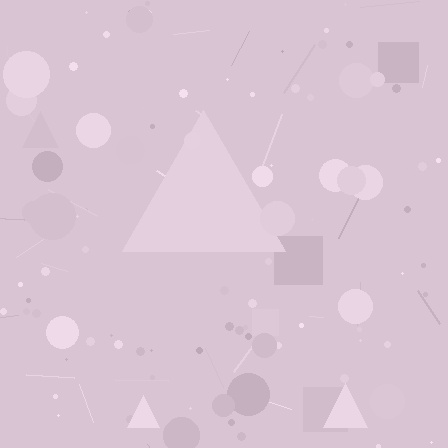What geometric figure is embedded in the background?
A triangle is embedded in the background.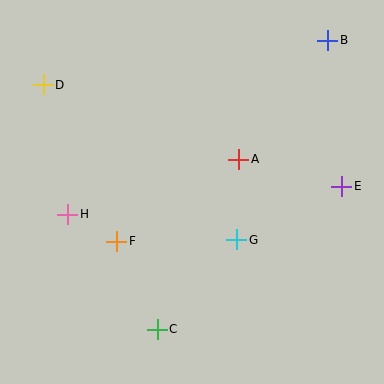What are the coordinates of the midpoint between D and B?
The midpoint between D and B is at (186, 62).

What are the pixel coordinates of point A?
Point A is at (239, 159).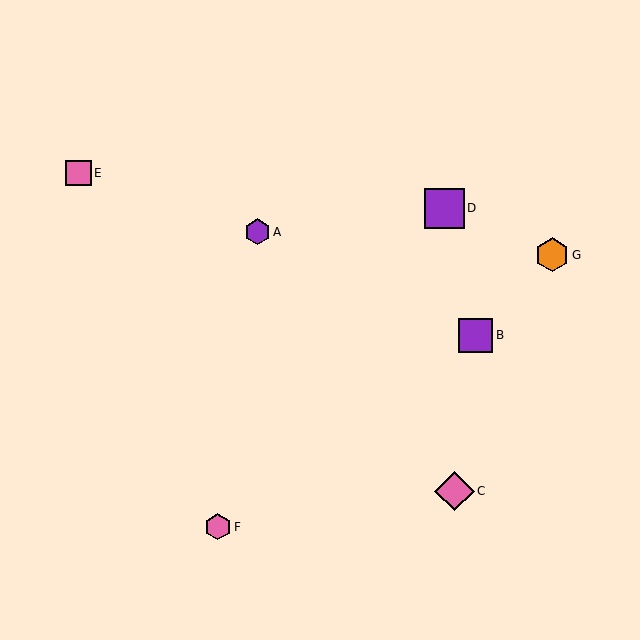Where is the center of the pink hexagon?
The center of the pink hexagon is at (218, 527).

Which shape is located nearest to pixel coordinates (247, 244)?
The purple hexagon (labeled A) at (258, 232) is nearest to that location.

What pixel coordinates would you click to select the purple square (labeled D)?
Click at (444, 208) to select the purple square D.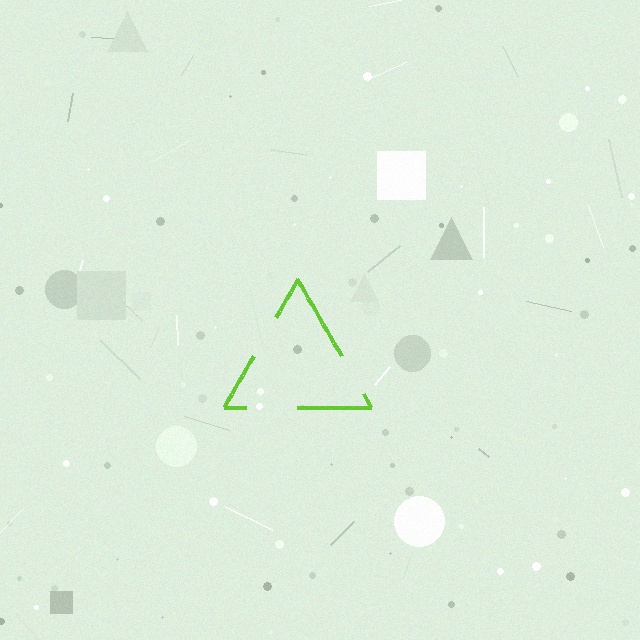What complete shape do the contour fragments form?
The contour fragments form a triangle.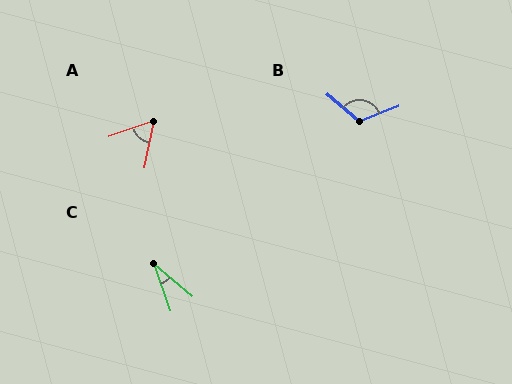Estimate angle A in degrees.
Approximately 59 degrees.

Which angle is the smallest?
C, at approximately 30 degrees.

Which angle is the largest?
B, at approximately 119 degrees.